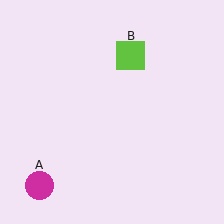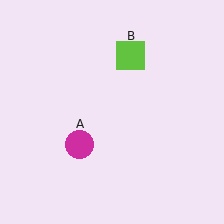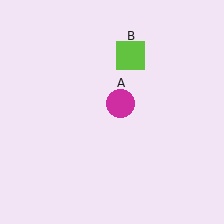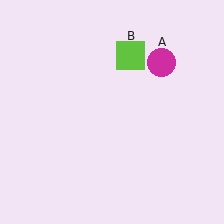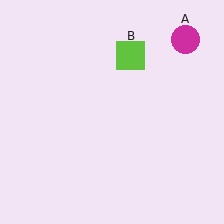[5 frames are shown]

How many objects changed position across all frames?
1 object changed position: magenta circle (object A).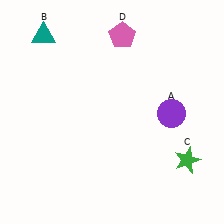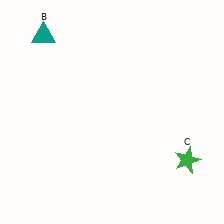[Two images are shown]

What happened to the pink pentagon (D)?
The pink pentagon (D) was removed in Image 2. It was in the top-right area of Image 1.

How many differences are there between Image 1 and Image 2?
There are 2 differences between the two images.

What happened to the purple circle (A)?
The purple circle (A) was removed in Image 2. It was in the bottom-right area of Image 1.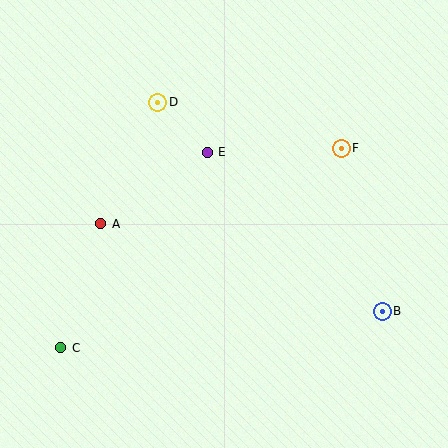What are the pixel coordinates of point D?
Point D is at (158, 102).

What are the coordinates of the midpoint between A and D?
The midpoint between A and D is at (129, 163).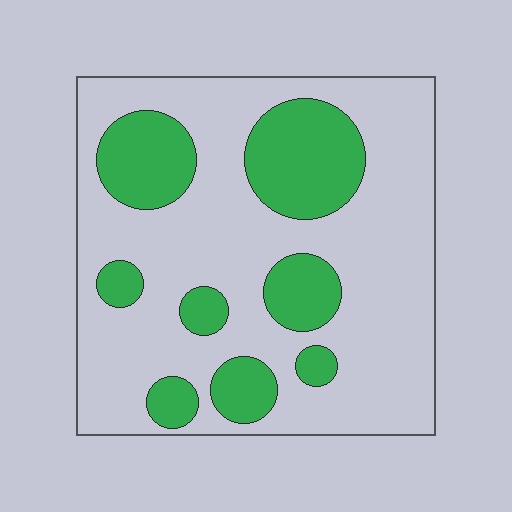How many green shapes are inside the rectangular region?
8.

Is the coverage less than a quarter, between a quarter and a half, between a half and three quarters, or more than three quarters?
Between a quarter and a half.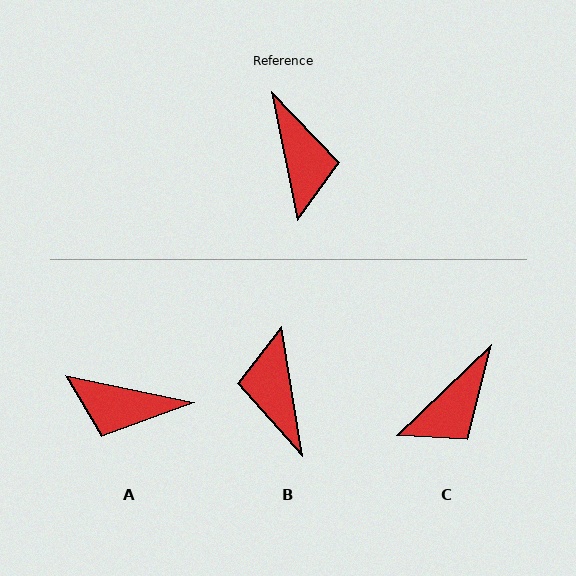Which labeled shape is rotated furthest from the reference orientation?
B, about 178 degrees away.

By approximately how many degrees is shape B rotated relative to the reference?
Approximately 178 degrees counter-clockwise.